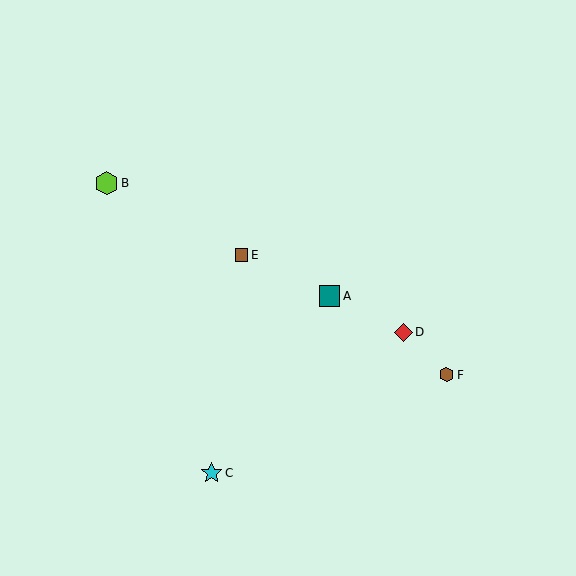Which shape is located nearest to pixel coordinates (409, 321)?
The red diamond (labeled D) at (403, 332) is nearest to that location.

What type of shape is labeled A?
Shape A is a teal square.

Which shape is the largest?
The lime hexagon (labeled B) is the largest.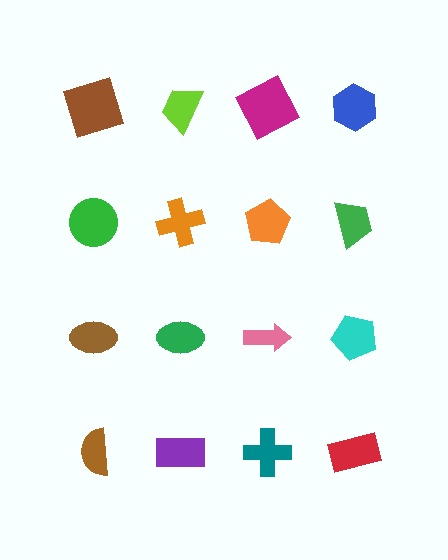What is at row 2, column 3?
An orange pentagon.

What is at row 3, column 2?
A green ellipse.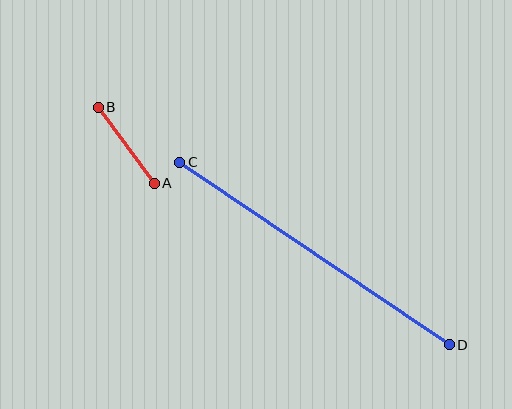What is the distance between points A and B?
The distance is approximately 94 pixels.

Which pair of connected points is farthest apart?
Points C and D are farthest apart.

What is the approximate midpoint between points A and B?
The midpoint is at approximately (126, 145) pixels.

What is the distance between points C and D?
The distance is approximately 325 pixels.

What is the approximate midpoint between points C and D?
The midpoint is at approximately (314, 253) pixels.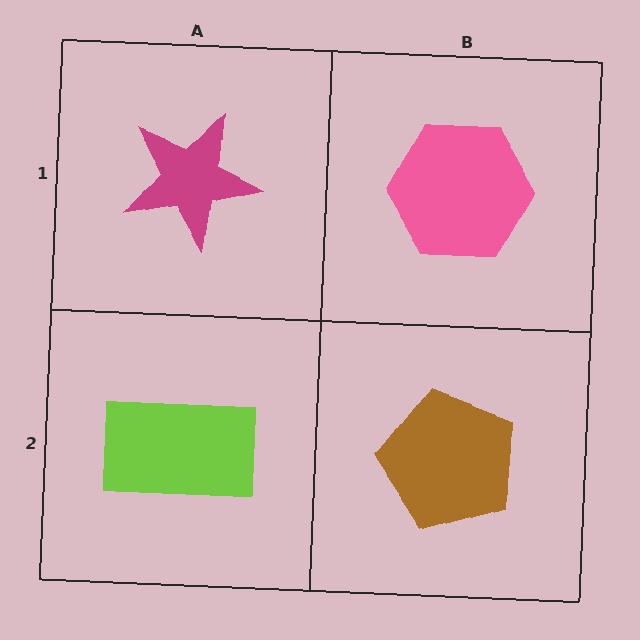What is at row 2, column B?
A brown pentagon.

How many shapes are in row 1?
2 shapes.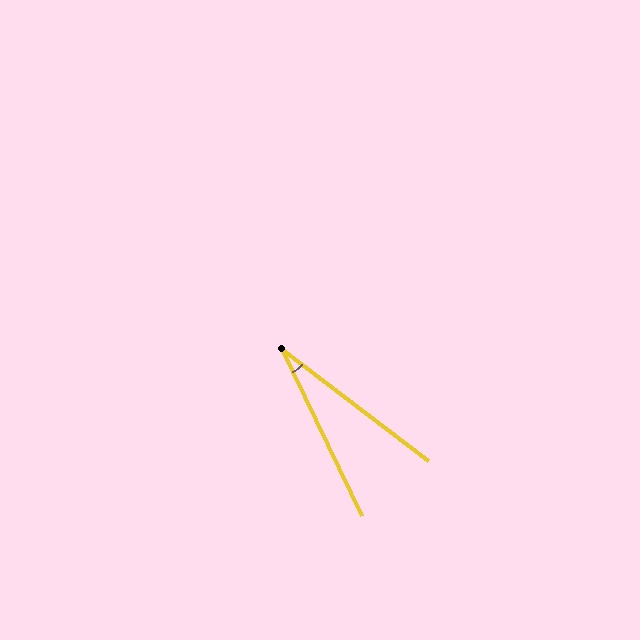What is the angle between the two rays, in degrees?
Approximately 27 degrees.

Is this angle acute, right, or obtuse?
It is acute.